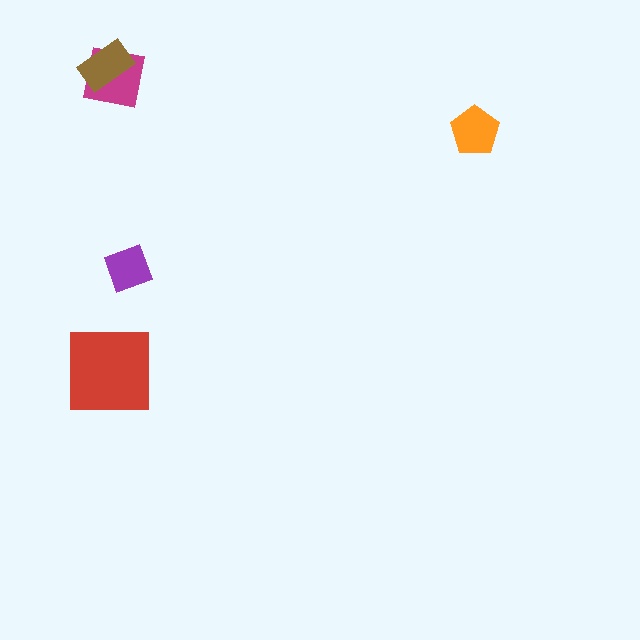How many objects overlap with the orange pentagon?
0 objects overlap with the orange pentagon.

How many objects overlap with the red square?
0 objects overlap with the red square.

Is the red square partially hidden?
No, no other shape covers it.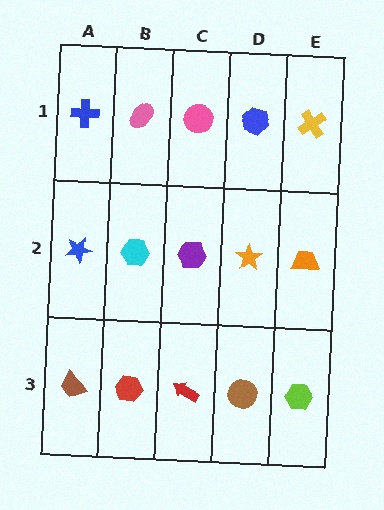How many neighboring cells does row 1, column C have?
3.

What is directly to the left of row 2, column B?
A blue star.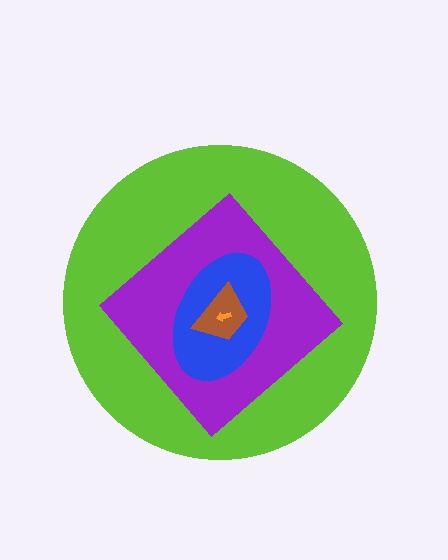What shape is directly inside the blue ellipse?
The brown trapezoid.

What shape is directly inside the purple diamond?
The blue ellipse.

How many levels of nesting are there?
5.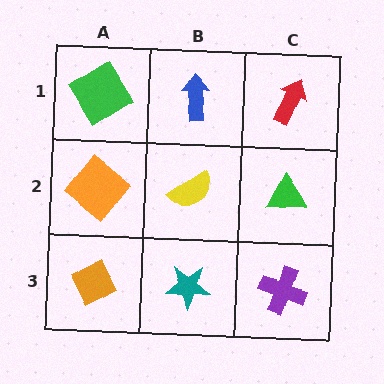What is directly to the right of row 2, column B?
A green triangle.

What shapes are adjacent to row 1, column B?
A yellow semicircle (row 2, column B), a green diamond (row 1, column A), a red arrow (row 1, column C).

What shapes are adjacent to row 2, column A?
A green diamond (row 1, column A), an orange diamond (row 3, column A), a yellow semicircle (row 2, column B).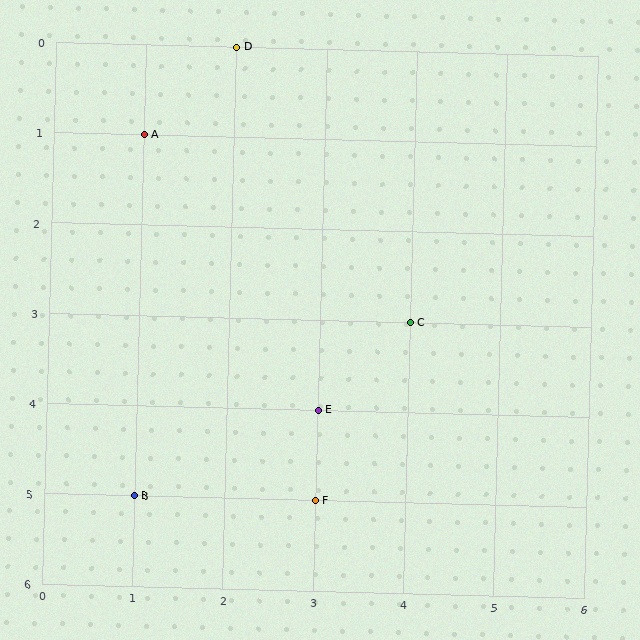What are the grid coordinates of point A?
Point A is at grid coordinates (1, 1).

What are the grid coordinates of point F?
Point F is at grid coordinates (3, 5).